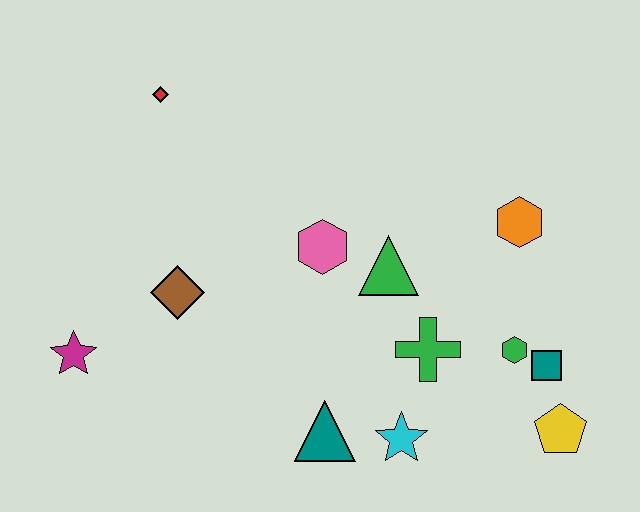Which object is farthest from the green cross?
The red diamond is farthest from the green cross.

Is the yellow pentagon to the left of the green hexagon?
No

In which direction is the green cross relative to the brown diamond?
The green cross is to the right of the brown diamond.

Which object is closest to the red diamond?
The brown diamond is closest to the red diamond.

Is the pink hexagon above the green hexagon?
Yes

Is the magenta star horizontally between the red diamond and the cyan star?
No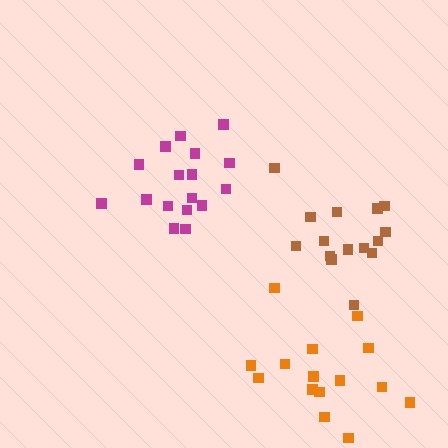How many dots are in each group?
Group 1: 15 dots, Group 2: 15 dots, Group 3: 17 dots (47 total).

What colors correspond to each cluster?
The clusters are colored: brown, orange, magenta.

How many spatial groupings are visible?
There are 3 spatial groupings.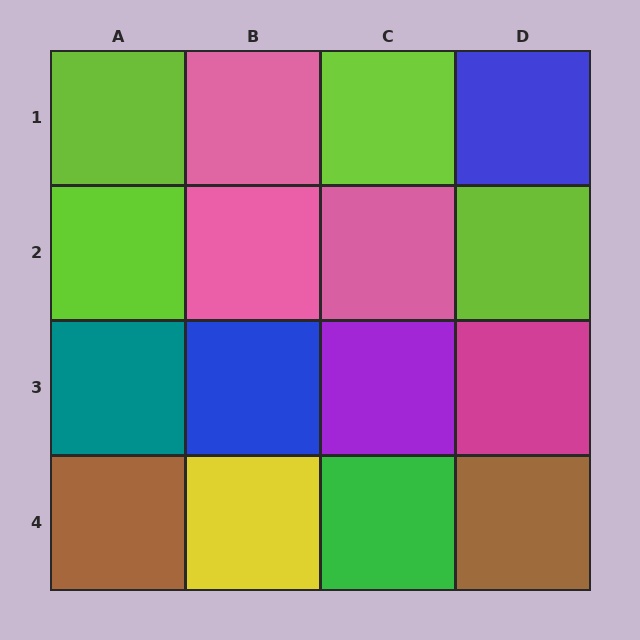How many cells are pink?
3 cells are pink.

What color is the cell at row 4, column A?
Brown.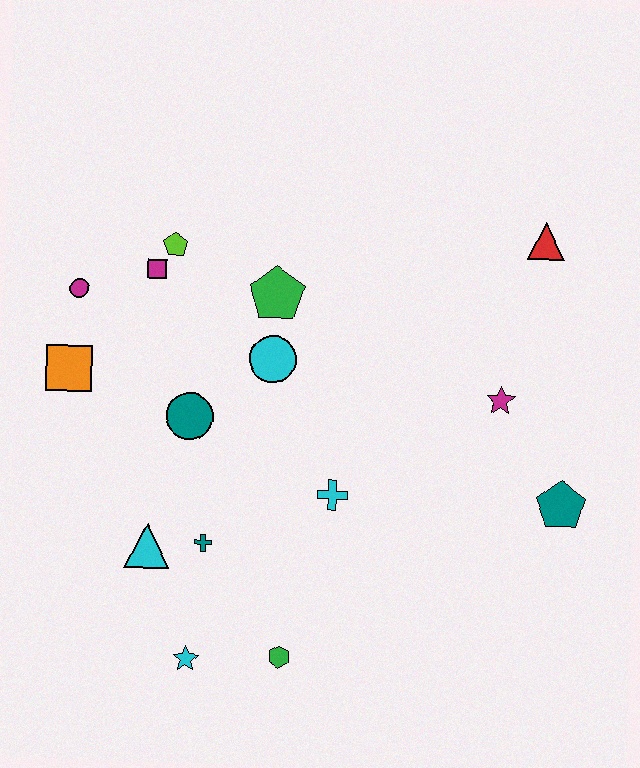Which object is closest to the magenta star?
The teal pentagon is closest to the magenta star.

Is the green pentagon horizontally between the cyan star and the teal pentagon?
Yes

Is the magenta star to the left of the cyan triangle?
No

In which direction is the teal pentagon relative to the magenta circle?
The teal pentagon is to the right of the magenta circle.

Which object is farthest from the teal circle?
The red triangle is farthest from the teal circle.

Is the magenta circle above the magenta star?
Yes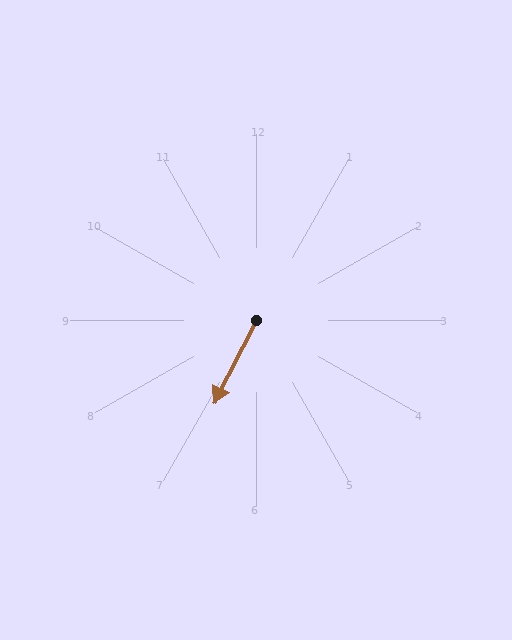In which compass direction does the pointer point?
Southwest.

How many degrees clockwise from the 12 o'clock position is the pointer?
Approximately 207 degrees.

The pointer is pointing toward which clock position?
Roughly 7 o'clock.